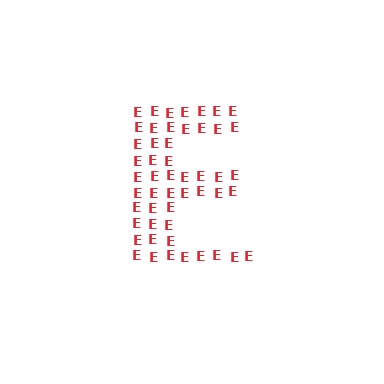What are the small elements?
The small elements are letter E's.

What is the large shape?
The large shape is the letter E.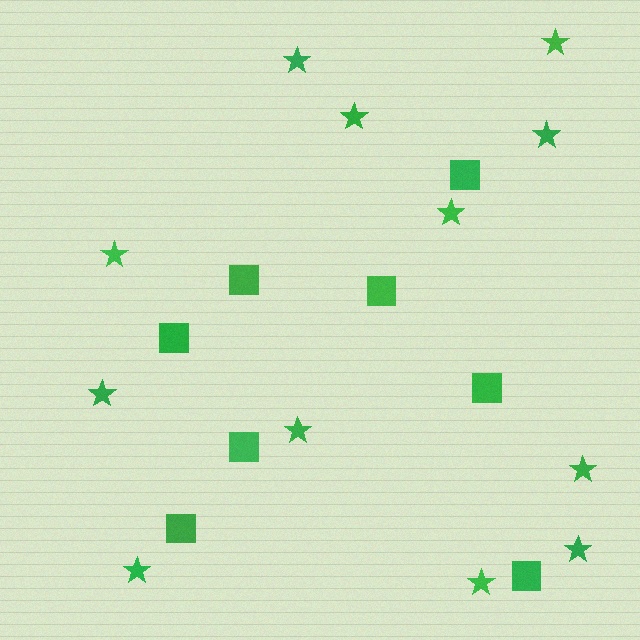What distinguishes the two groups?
There are 2 groups: one group of squares (8) and one group of stars (12).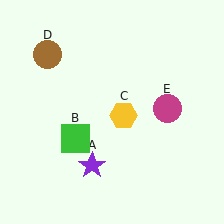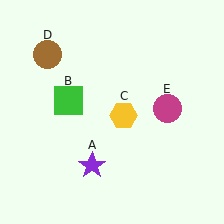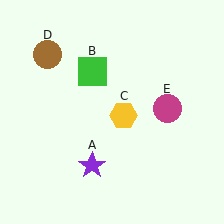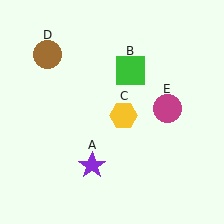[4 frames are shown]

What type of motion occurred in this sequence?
The green square (object B) rotated clockwise around the center of the scene.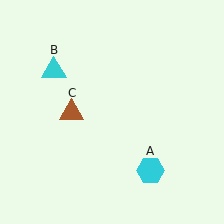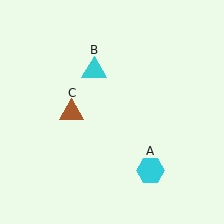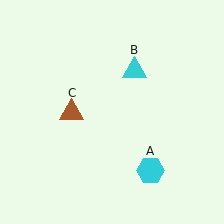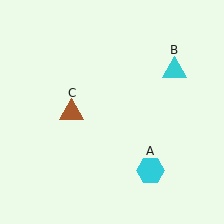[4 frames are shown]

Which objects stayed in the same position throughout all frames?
Cyan hexagon (object A) and brown triangle (object C) remained stationary.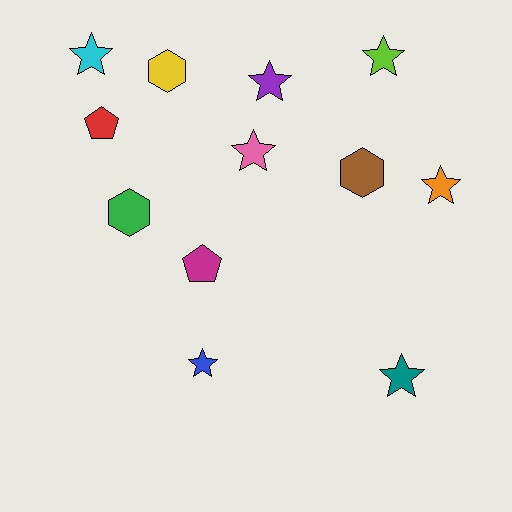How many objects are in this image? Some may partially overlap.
There are 12 objects.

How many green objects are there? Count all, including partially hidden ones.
There is 1 green object.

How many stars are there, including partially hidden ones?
There are 7 stars.